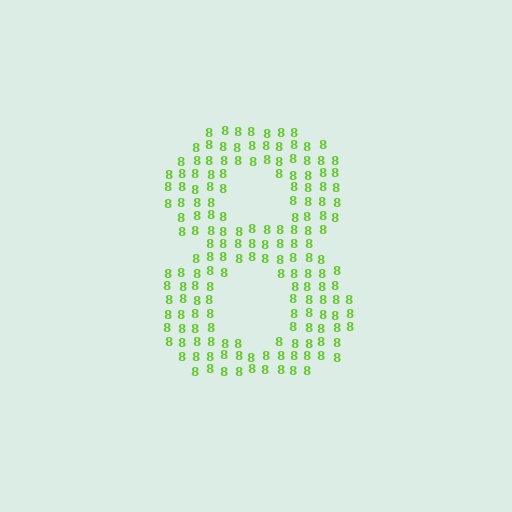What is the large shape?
The large shape is the digit 8.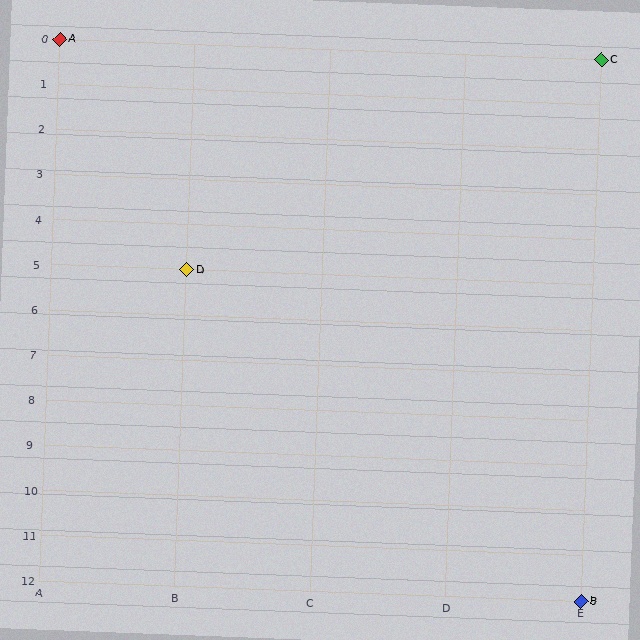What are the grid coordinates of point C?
Point C is at grid coordinates (E, 0).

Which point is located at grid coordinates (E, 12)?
Point B is at (E, 12).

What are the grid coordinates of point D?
Point D is at grid coordinates (B, 5).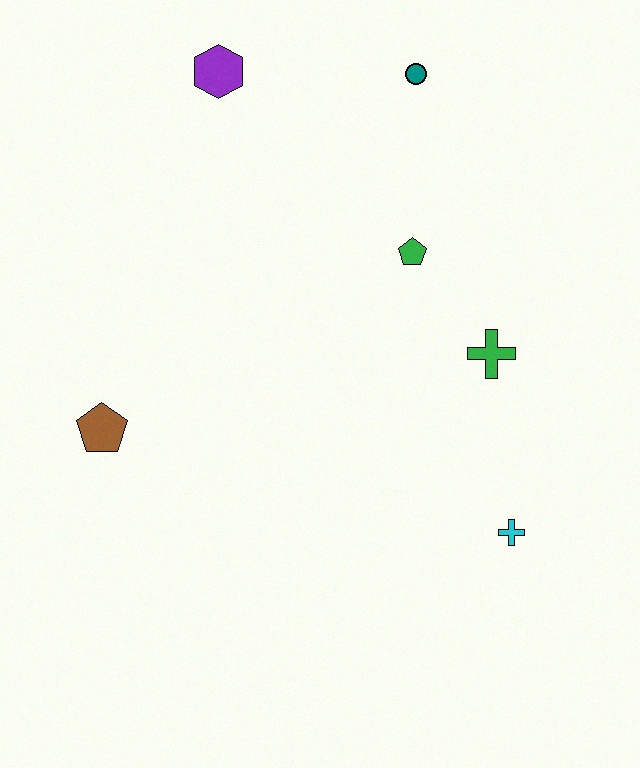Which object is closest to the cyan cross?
The green cross is closest to the cyan cross.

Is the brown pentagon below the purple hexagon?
Yes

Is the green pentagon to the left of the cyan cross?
Yes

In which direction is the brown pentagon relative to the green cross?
The brown pentagon is to the left of the green cross.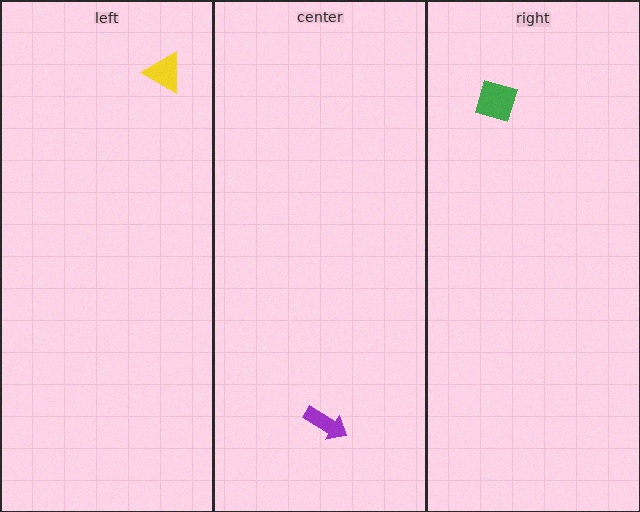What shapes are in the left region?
The yellow triangle.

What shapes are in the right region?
The green diamond.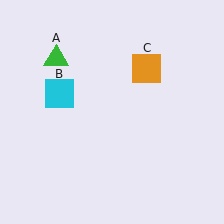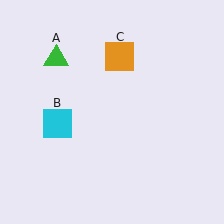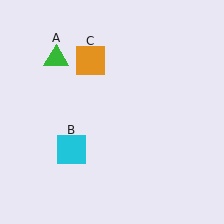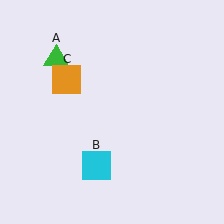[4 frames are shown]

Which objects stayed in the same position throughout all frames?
Green triangle (object A) remained stationary.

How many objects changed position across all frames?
2 objects changed position: cyan square (object B), orange square (object C).